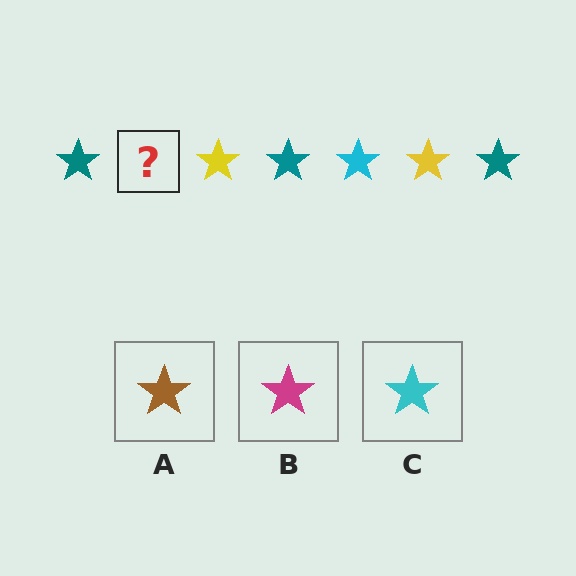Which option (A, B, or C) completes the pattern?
C.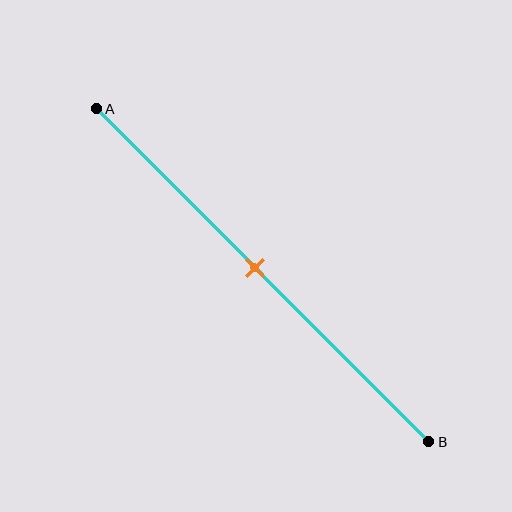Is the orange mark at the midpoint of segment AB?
Yes, the mark is approximately at the midpoint.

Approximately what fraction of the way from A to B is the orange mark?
The orange mark is approximately 50% of the way from A to B.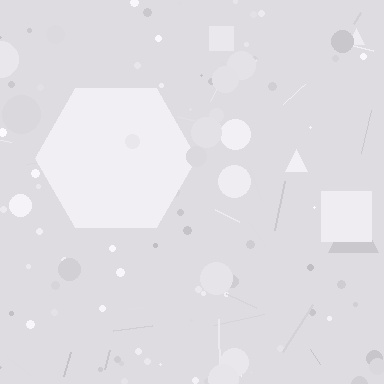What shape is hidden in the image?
A hexagon is hidden in the image.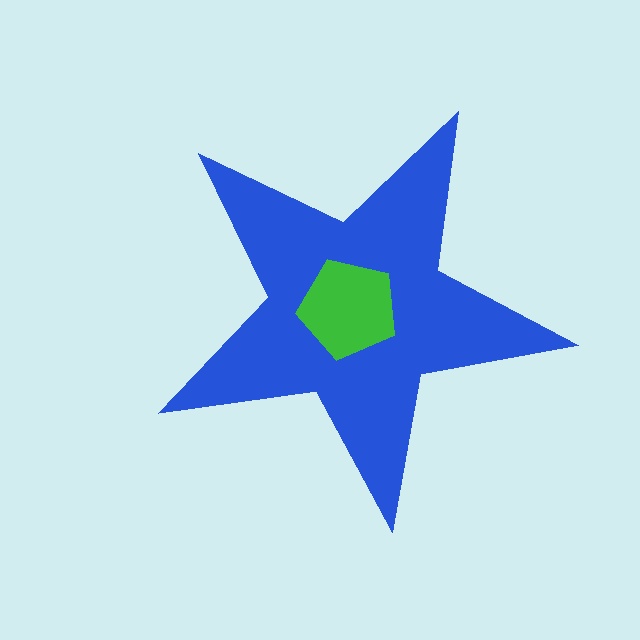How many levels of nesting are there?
2.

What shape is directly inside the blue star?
The green pentagon.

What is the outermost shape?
The blue star.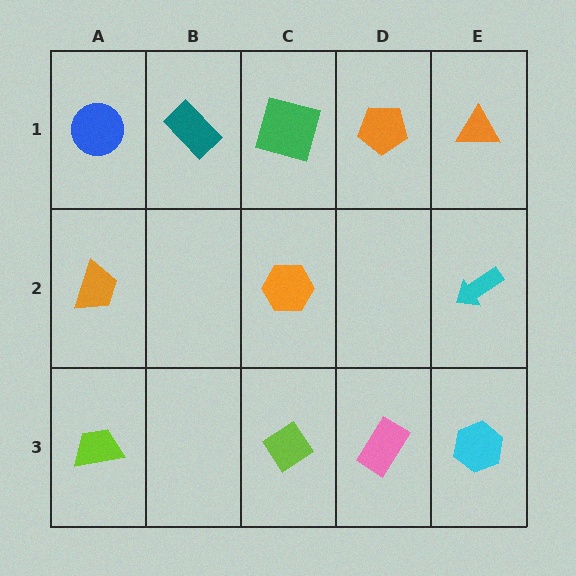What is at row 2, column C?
An orange hexagon.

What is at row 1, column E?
An orange triangle.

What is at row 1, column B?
A teal rectangle.